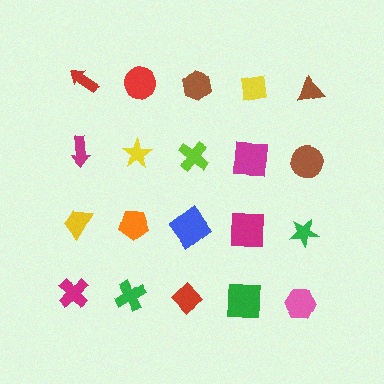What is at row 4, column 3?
A red diamond.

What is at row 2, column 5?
A brown circle.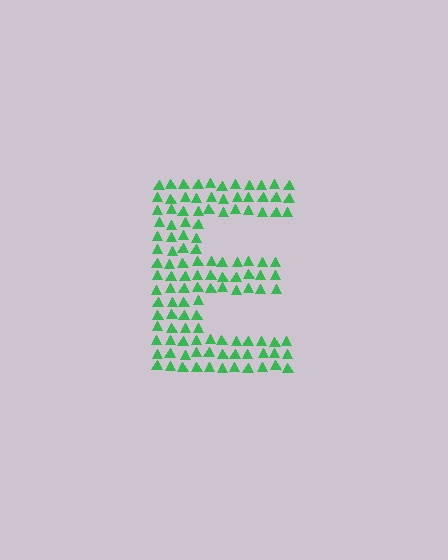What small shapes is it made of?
It is made of small triangles.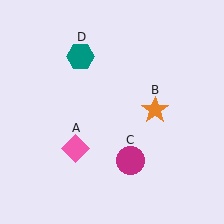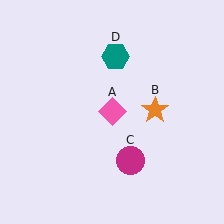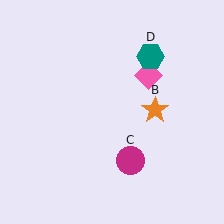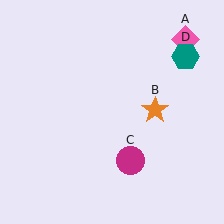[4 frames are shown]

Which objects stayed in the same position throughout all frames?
Orange star (object B) and magenta circle (object C) remained stationary.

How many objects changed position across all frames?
2 objects changed position: pink diamond (object A), teal hexagon (object D).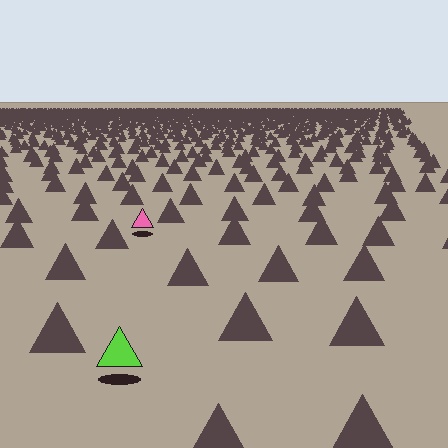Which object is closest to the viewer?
The lime triangle is closest. The texture marks near it are larger and more spread out.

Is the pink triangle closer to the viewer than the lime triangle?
No. The lime triangle is closer — you can tell from the texture gradient: the ground texture is coarser near it.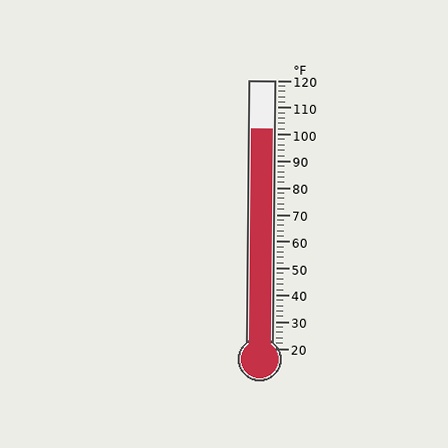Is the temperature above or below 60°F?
The temperature is above 60°F.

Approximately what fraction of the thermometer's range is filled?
The thermometer is filled to approximately 80% of its range.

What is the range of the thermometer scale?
The thermometer scale ranges from 20°F to 120°F.